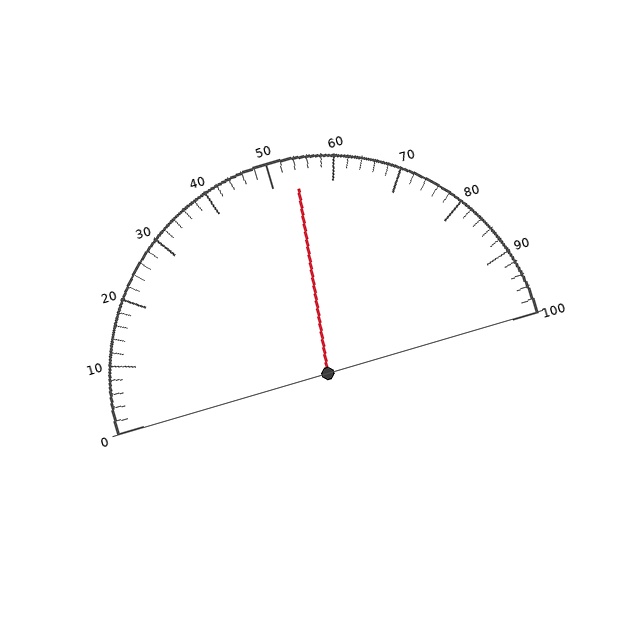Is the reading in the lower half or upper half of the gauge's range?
The reading is in the upper half of the range (0 to 100).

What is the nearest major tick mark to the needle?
The nearest major tick mark is 50.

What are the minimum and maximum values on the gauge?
The gauge ranges from 0 to 100.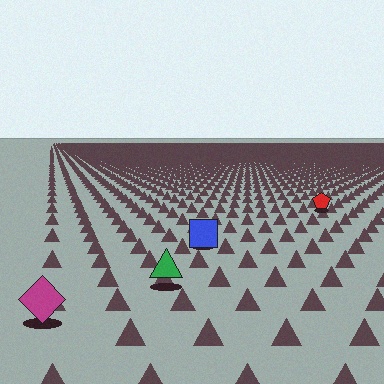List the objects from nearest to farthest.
From nearest to farthest: the magenta diamond, the green triangle, the blue square, the red pentagon.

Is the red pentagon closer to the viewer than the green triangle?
No. The green triangle is closer — you can tell from the texture gradient: the ground texture is coarser near it.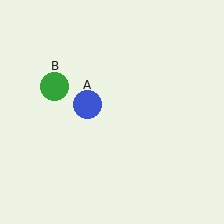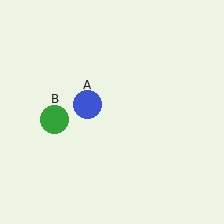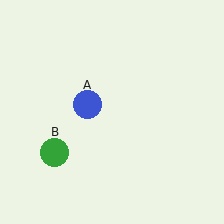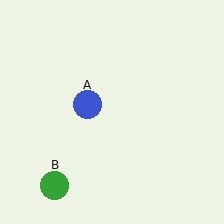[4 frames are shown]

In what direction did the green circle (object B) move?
The green circle (object B) moved down.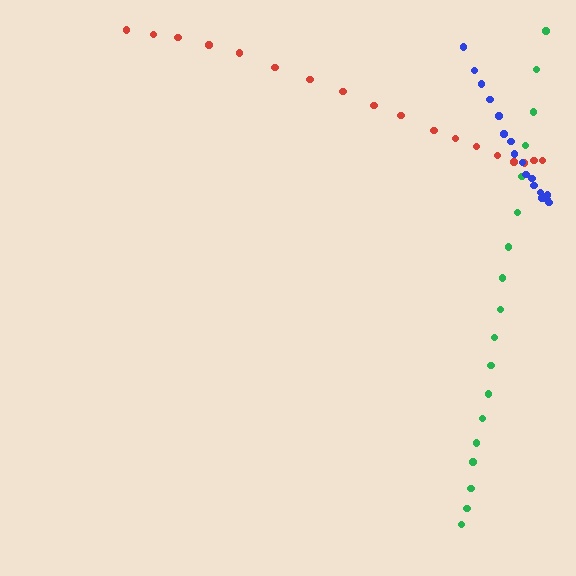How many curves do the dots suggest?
There are 3 distinct paths.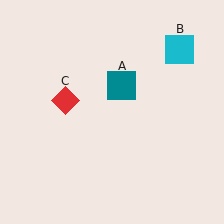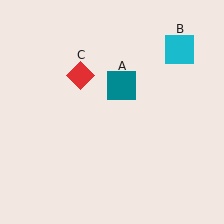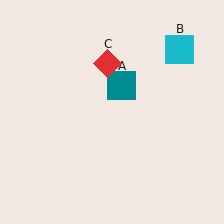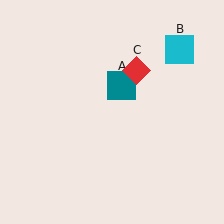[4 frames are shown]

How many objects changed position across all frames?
1 object changed position: red diamond (object C).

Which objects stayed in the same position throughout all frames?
Teal square (object A) and cyan square (object B) remained stationary.